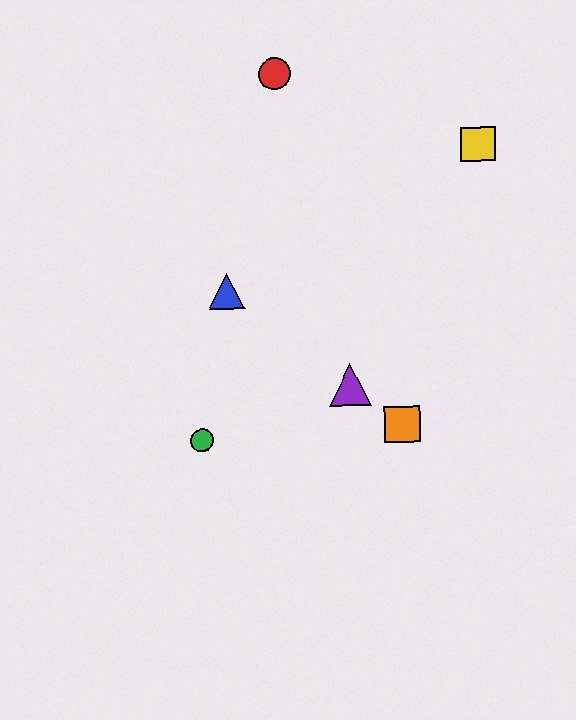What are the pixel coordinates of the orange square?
The orange square is at (402, 424).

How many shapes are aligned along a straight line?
3 shapes (the blue triangle, the purple triangle, the orange square) are aligned along a straight line.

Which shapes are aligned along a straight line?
The blue triangle, the purple triangle, the orange square are aligned along a straight line.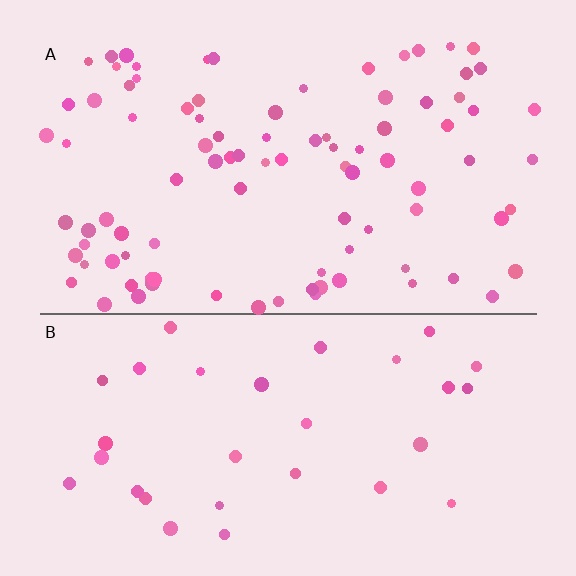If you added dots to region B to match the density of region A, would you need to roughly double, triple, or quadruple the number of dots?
Approximately triple.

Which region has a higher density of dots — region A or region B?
A (the top).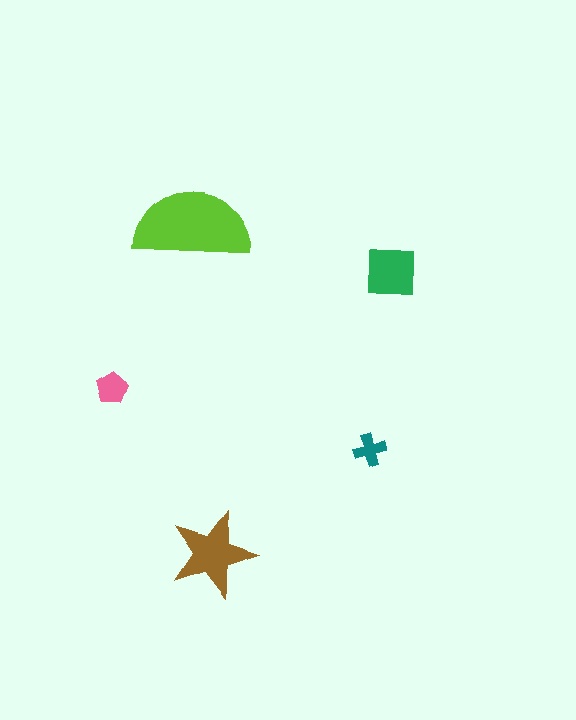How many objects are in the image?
There are 5 objects in the image.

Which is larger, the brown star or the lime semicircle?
The lime semicircle.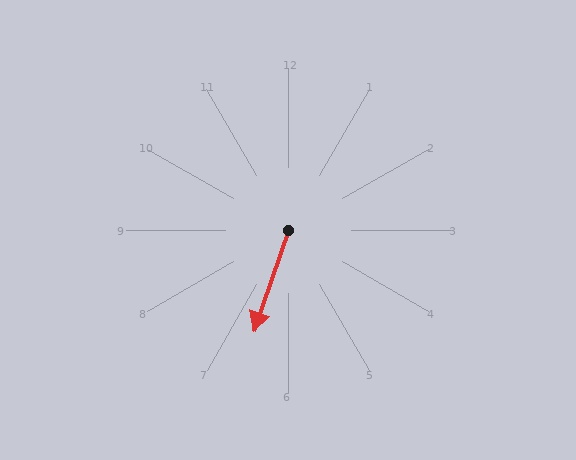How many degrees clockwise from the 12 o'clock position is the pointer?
Approximately 199 degrees.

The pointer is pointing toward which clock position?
Roughly 7 o'clock.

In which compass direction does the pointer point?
South.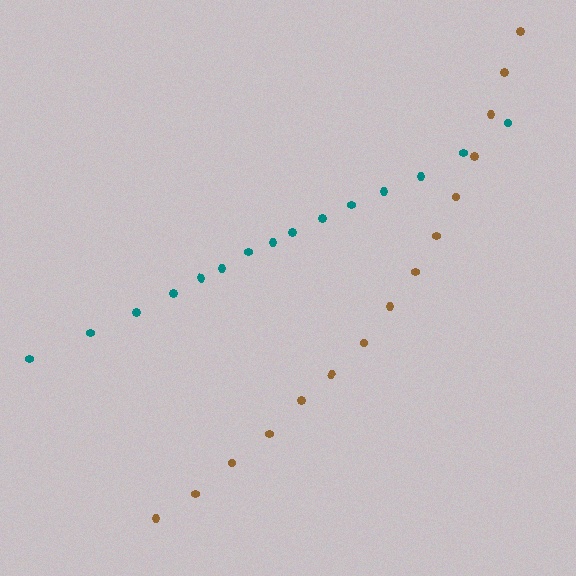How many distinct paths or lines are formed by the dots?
There are 2 distinct paths.